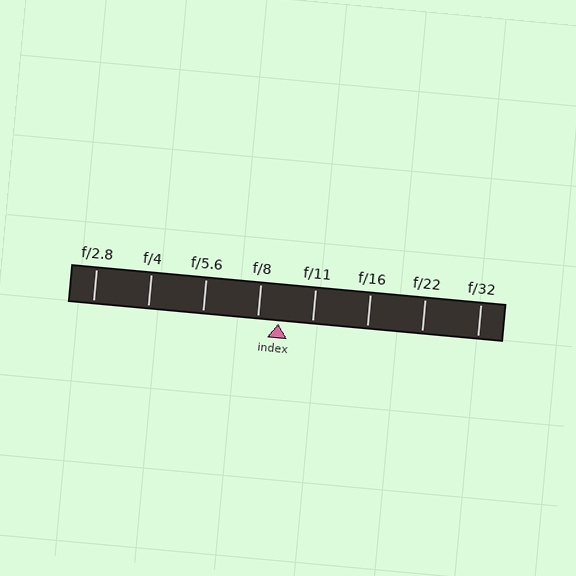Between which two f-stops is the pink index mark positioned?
The index mark is between f/8 and f/11.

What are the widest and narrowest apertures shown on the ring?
The widest aperture shown is f/2.8 and the narrowest is f/32.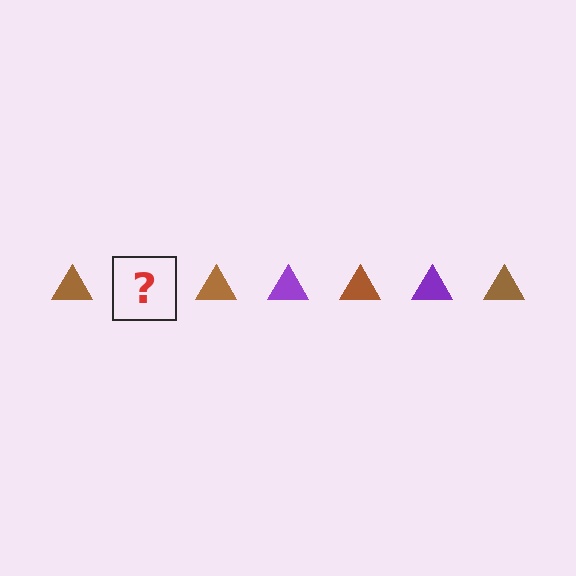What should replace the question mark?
The question mark should be replaced with a purple triangle.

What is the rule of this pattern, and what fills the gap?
The rule is that the pattern cycles through brown, purple triangles. The gap should be filled with a purple triangle.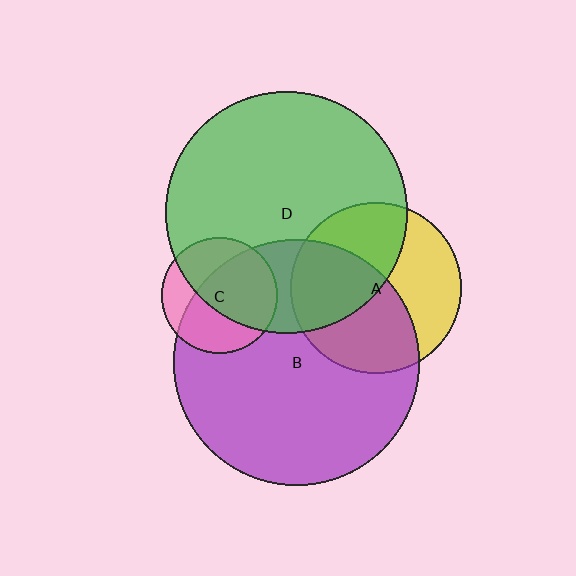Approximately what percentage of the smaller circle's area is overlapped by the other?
Approximately 55%.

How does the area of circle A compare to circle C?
Approximately 2.2 times.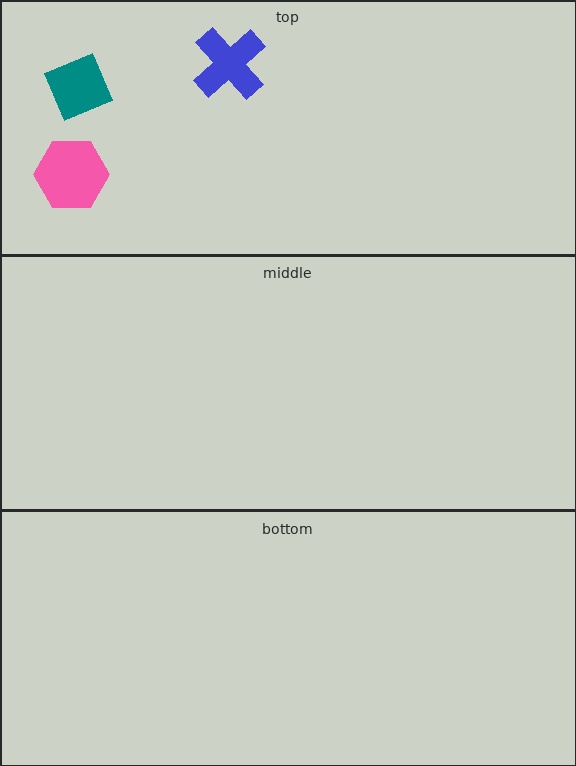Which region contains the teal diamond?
The top region.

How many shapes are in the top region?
3.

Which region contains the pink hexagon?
The top region.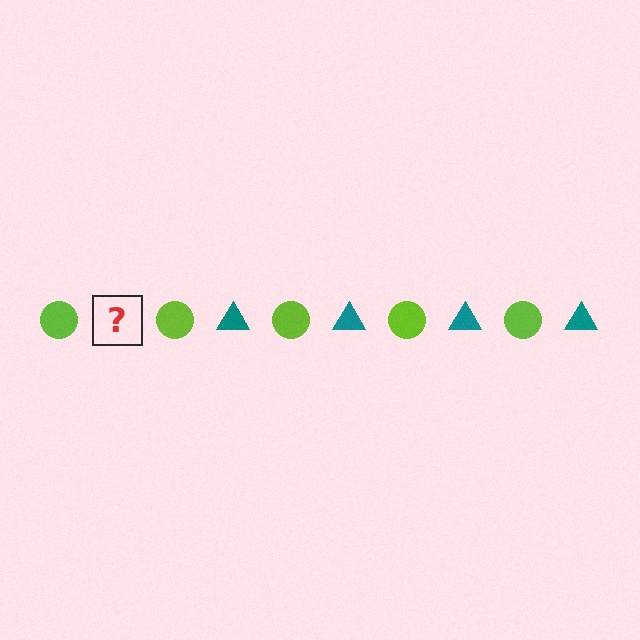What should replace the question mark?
The question mark should be replaced with a teal triangle.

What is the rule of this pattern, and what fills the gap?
The rule is that the pattern alternates between lime circle and teal triangle. The gap should be filled with a teal triangle.